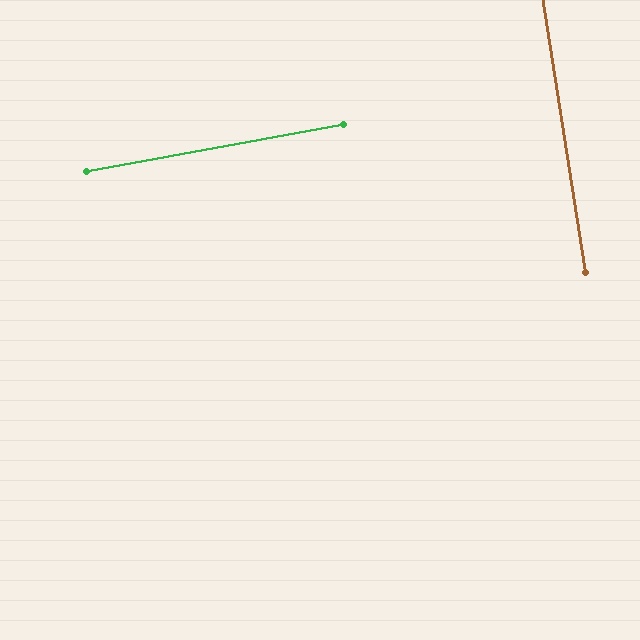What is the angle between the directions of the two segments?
Approximately 88 degrees.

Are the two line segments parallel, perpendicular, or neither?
Perpendicular — they meet at approximately 88°.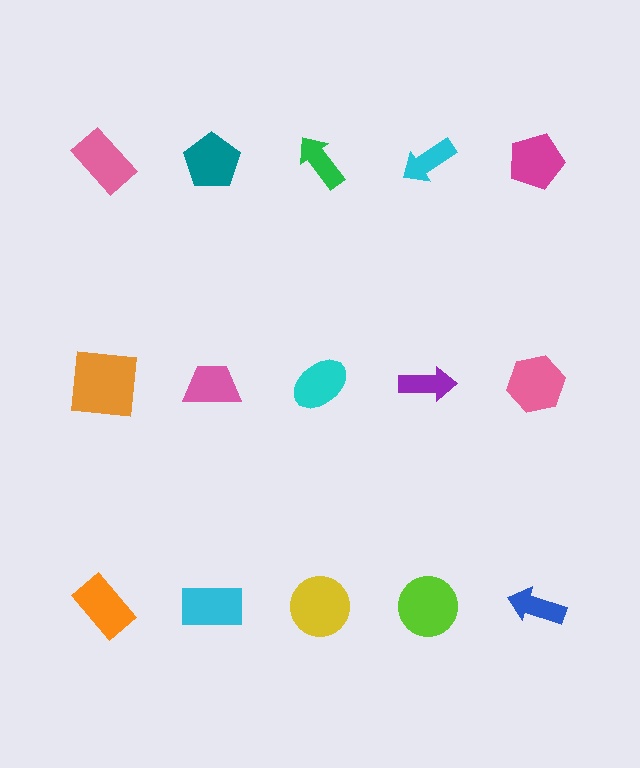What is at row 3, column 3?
A yellow circle.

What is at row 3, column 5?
A blue arrow.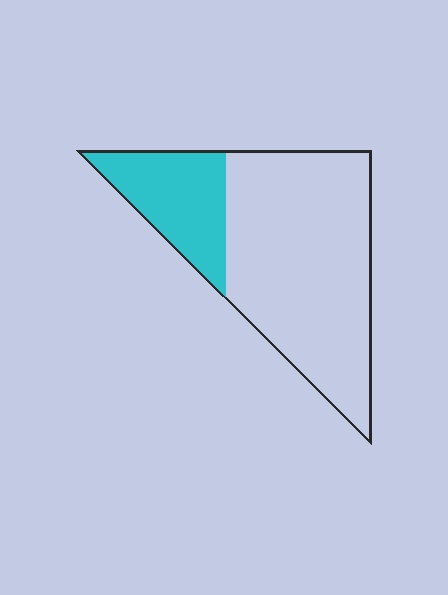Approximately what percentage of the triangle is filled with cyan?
Approximately 25%.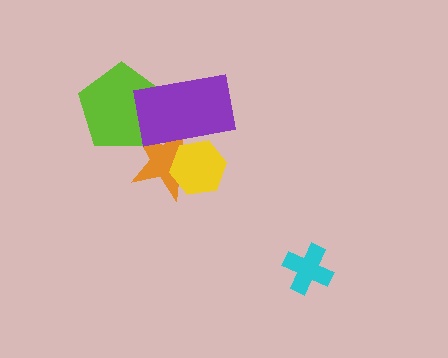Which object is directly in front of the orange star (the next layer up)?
The lime pentagon is directly in front of the orange star.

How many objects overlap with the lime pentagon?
2 objects overlap with the lime pentagon.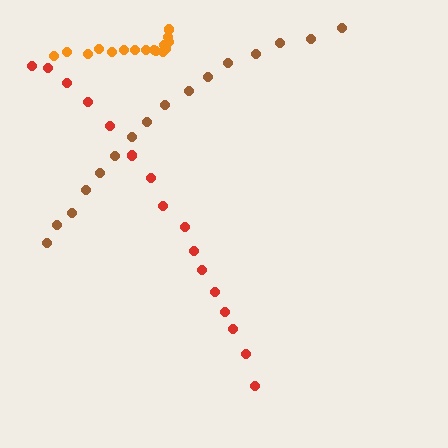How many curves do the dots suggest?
There are 3 distinct paths.